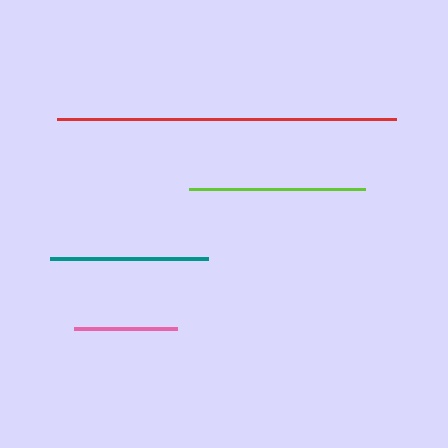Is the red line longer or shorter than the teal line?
The red line is longer than the teal line.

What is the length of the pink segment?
The pink segment is approximately 104 pixels long.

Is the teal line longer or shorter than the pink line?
The teal line is longer than the pink line.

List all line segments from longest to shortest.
From longest to shortest: red, lime, teal, pink.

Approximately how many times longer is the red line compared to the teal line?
The red line is approximately 2.1 times the length of the teal line.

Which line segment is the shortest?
The pink line is the shortest at approximately 104 pixels.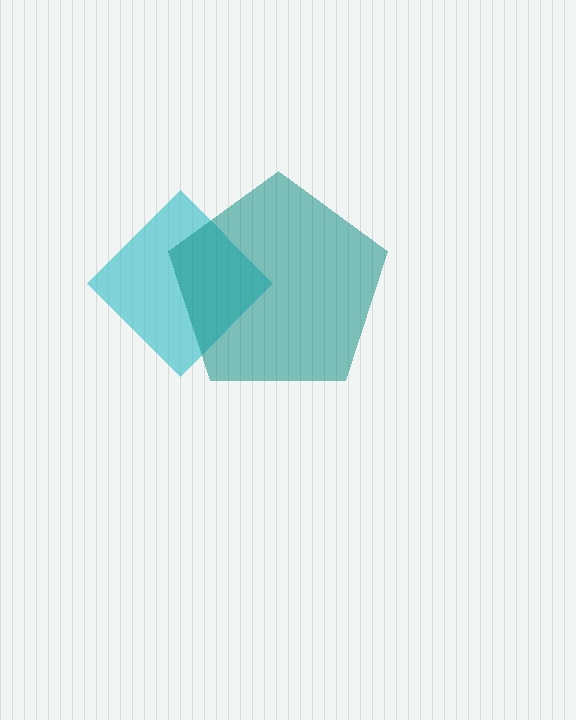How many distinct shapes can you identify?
There are 2 distinct shapes: a cyan diamond, a teal pentagon.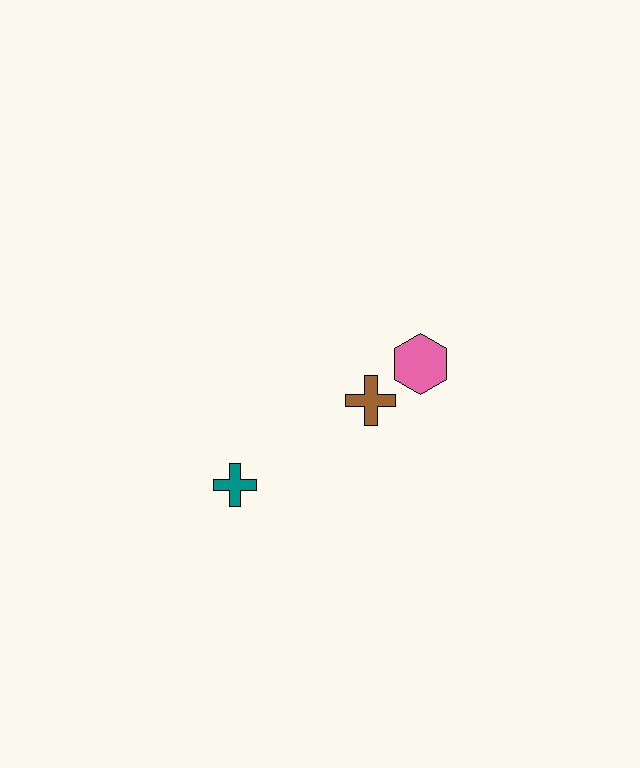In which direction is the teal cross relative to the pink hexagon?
The teal cross is to the left of the pink hexagon.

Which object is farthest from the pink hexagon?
The teal cross is farthest from the pink hexagon.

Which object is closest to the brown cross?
The pink hexagon is closest to the brown cross.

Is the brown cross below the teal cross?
No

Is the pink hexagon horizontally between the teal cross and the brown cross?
No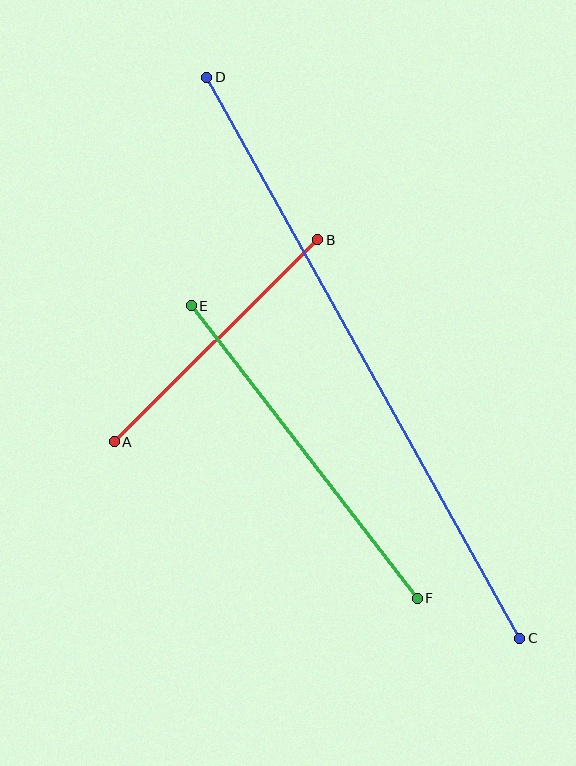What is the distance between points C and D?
The distance is approximately 642 pixels.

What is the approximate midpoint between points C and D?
The midpoint is at approximately (363, 358) pixels.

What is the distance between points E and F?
The distance is approximately 370 pixels.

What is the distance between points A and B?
The distance is approximately 286 pixels.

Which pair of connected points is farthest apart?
Points C and D are farthest apart.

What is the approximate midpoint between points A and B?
The midpoint is at approximately (216, 341) pixels.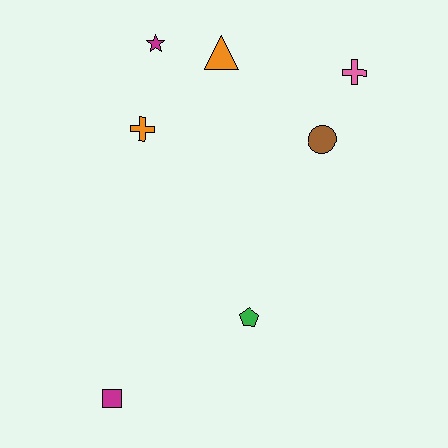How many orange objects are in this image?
There are 2 orange objects.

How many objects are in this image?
There are 7 objects.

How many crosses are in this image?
There are 2 crosses.